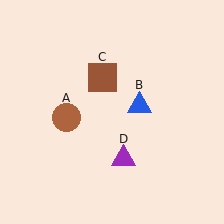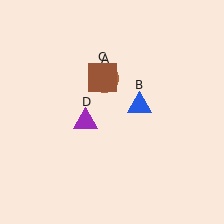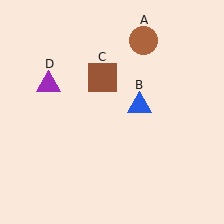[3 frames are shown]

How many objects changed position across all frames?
2 objects changed position: brown circle (object A), purple triangle (object D).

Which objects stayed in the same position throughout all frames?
Blue triangle (object B) and brown square (object C) remained stationary.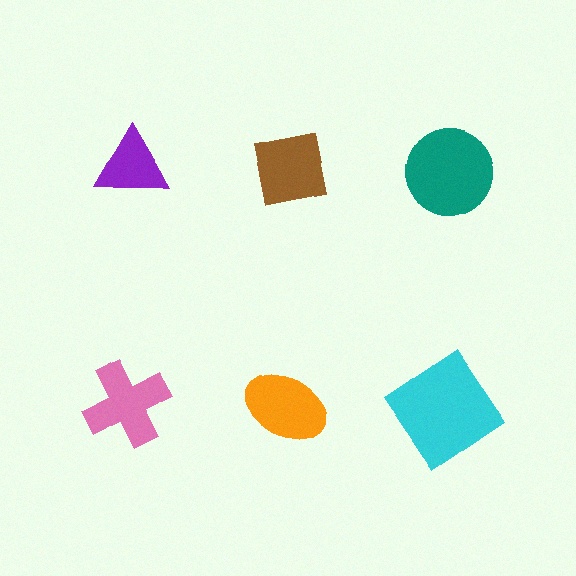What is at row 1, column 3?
A teal circle.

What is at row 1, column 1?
A purple triangle.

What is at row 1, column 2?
A brown square.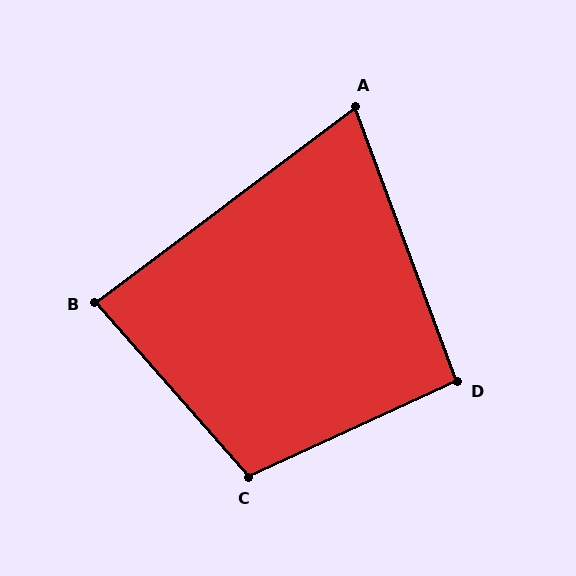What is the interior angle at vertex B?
Approximately 86 degrees (approximately right).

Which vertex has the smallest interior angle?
A, at approximately 73 degrees.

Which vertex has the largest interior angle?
C, at approximately 107 degrees.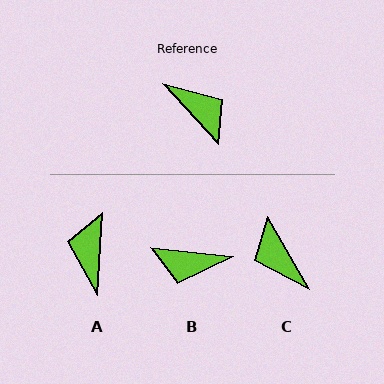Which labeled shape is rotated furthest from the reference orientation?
C, about 167 degrees away.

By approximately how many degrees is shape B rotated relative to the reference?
Approximately 139 degrees clockwise.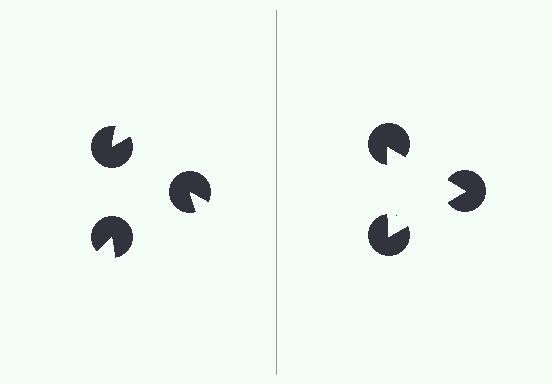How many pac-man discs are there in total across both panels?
6 — 3 on each side.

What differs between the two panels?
The pac-man discs are positioned identically on both sides; only the wedge orientations differ. On the right they align to a triangle; on the left they are misaligned.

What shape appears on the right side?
An illusory triangle.